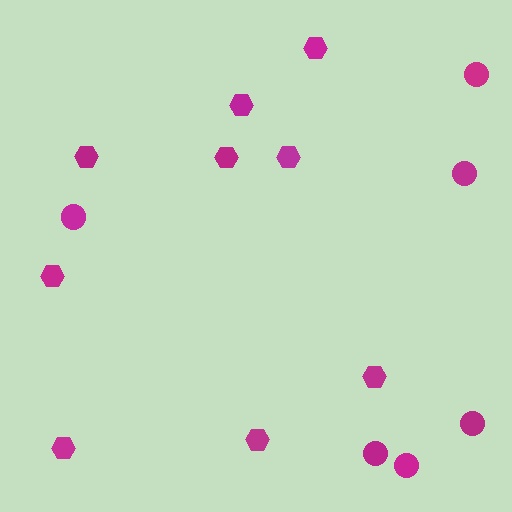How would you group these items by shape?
There are 2 groups: one group of circles (6) and one group of hexagons (9).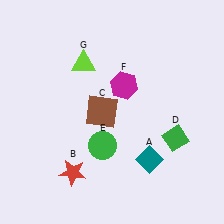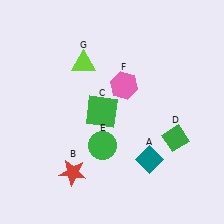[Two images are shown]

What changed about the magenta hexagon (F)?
In Image 1, F is magenta. In Image 2, it changed to pink.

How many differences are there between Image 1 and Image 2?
There are 2 differences between the two images.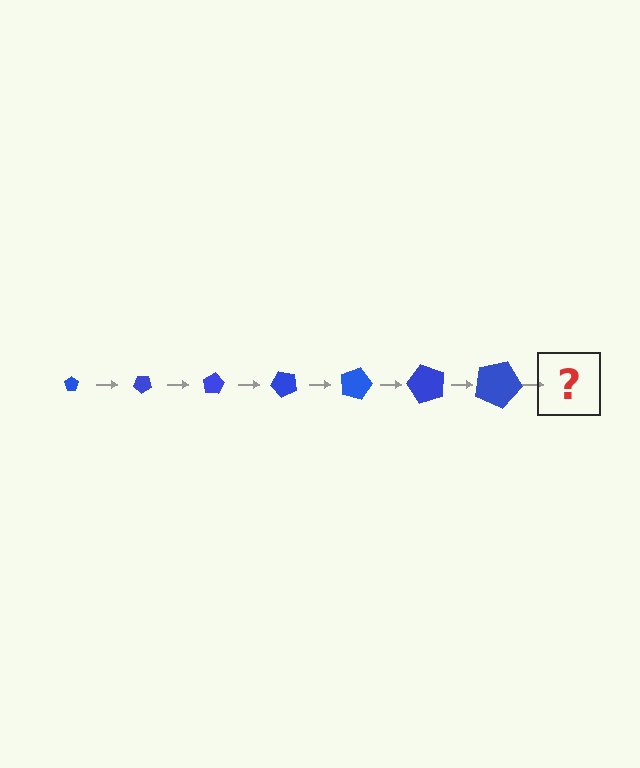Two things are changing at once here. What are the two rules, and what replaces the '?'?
The two rules are that the pentagon grows larger each step and it rotates 40 degrees each step. The '?' should be a pentagon, larger than the previous one and rotated 280 degrees from the start.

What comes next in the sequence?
The next element should be a pentagon, larger than the previous one and rotated 280 degrees from the start.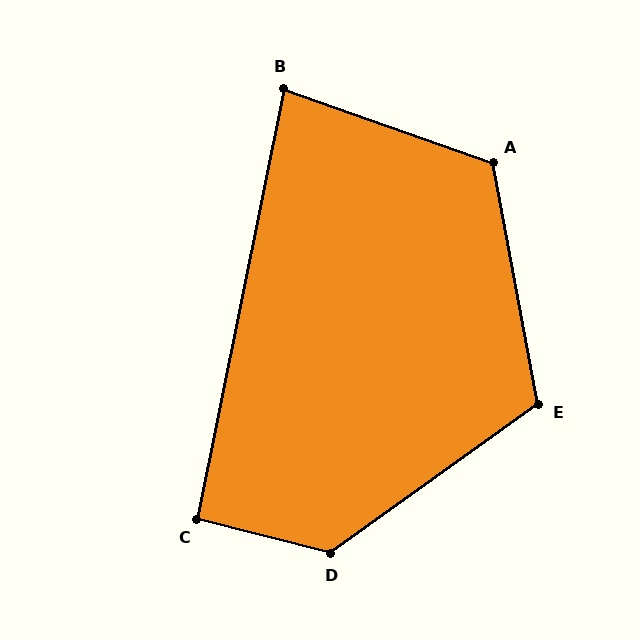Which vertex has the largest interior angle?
D, at approximately 130 degrees.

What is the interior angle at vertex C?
Approximately 93 degrees (approximately right).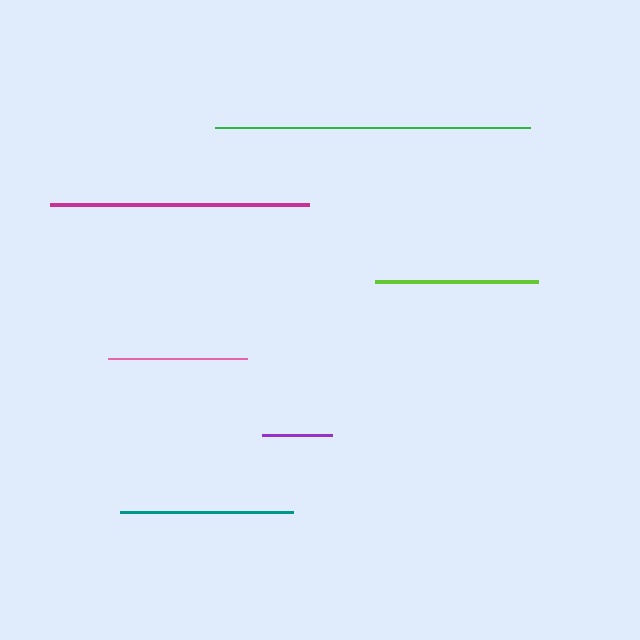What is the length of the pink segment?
The pink segment is approximately 139 pixels long.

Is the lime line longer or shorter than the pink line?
The lime line is longer than the pink line.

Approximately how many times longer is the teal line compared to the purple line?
The teal line is approximately 2.5 times the length of the purple line.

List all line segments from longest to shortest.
From longest to shortest: green, magenta, teal, lime, pink, purple.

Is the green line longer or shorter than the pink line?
The green line is longer than the pink line.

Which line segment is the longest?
The green line is the longest at approximately 315 pixels.